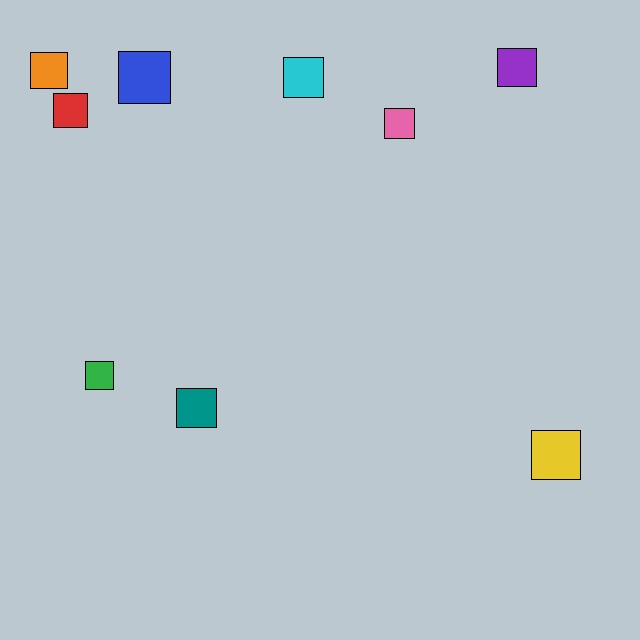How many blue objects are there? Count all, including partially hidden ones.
There is 1 blue object.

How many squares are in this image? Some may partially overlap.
There are 9 squares.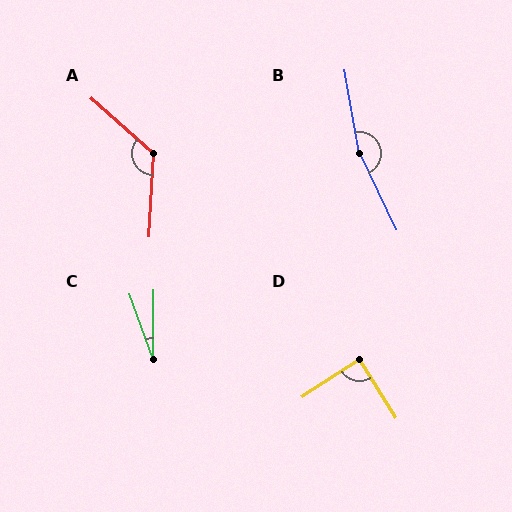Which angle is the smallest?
C, at approximately 21 degrees.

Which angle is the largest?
B, at approximately 164 degrees.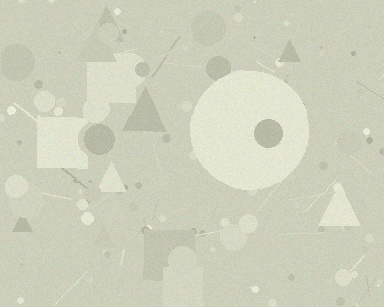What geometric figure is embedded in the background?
A circle is embedded in the background.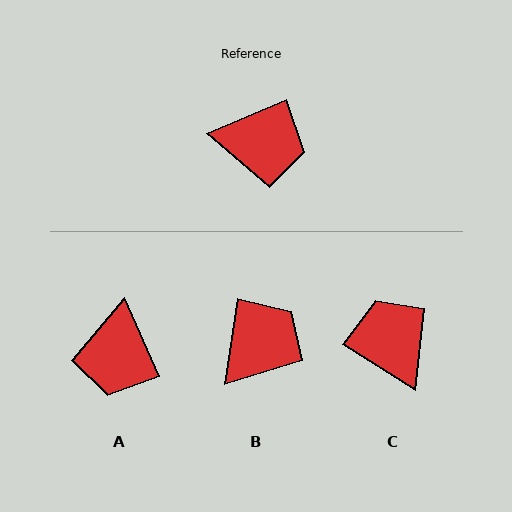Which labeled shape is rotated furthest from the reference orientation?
C, about 125 degrees away.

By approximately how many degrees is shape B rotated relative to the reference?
Approximately 58 degrees counter-clockwise.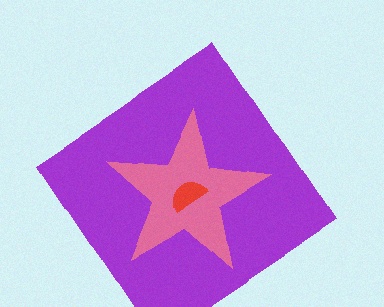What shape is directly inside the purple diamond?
The pink star.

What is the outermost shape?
The purple diamond.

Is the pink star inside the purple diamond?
Yes.